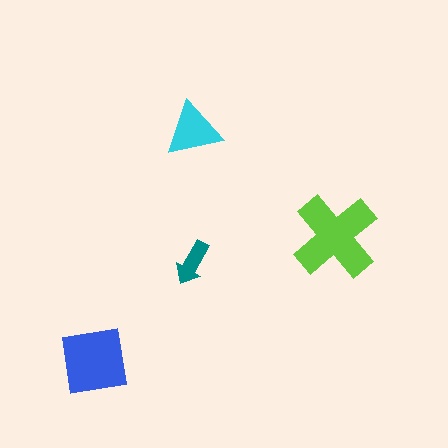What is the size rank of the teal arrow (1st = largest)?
4th.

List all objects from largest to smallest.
The lime cross, the blue square, the cyan triangle, the teal arrow.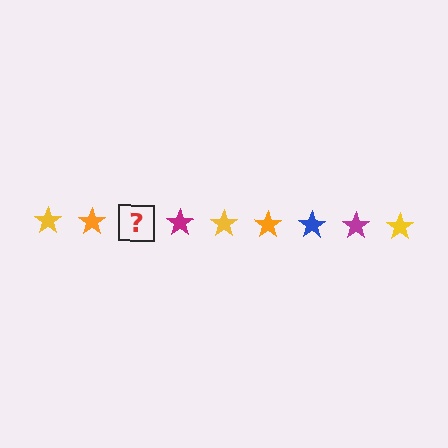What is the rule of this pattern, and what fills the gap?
The rule is that the pattern cycles through yellow, orange, blue, magenta stars. The gap should be filled with a blue star.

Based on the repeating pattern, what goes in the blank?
The blank should be a blue star.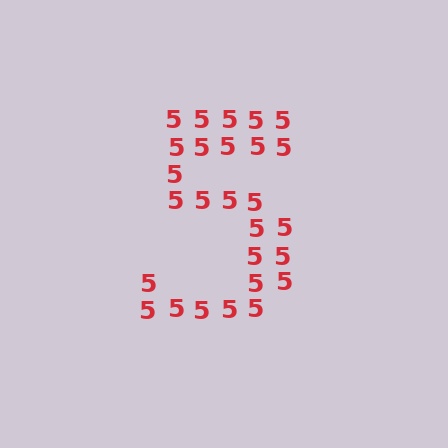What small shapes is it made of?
It is made of small digit 5's.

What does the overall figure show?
The overall figure shows the digit 5.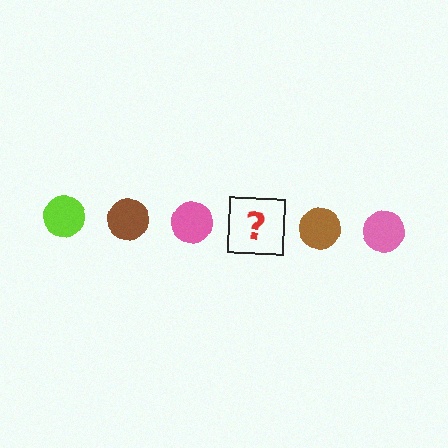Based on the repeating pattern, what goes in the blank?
The blank should be a lime circle.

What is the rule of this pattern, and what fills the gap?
The rule is that the pattern cycles through lime, brown, pink circles. The gap should be filled with a lime circle.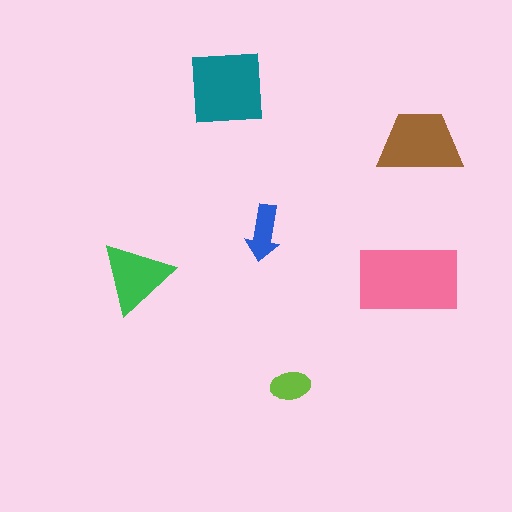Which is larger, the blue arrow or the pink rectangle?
The pink rectangle.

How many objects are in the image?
There are 6 objects in the image.